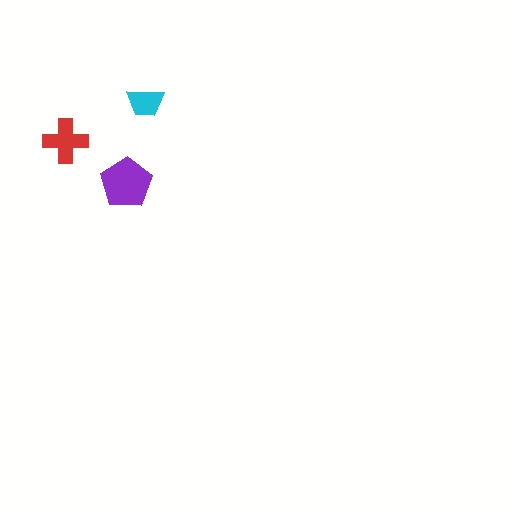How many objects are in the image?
There are 3 objects in the image.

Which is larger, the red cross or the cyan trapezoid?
The red cross.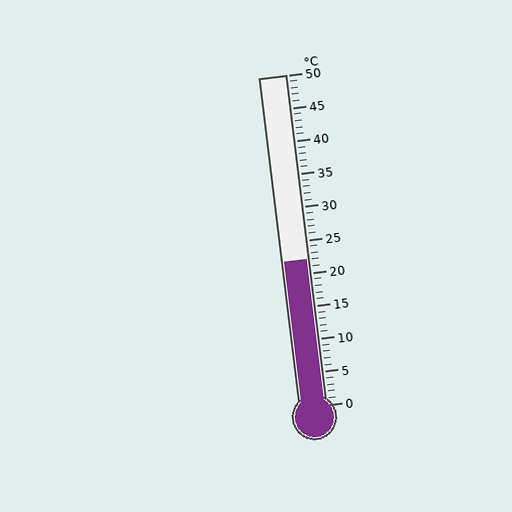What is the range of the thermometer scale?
The thermometer scale ranges from 0°C to 50°C.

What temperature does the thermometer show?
The thermometer shows approximately 22°C.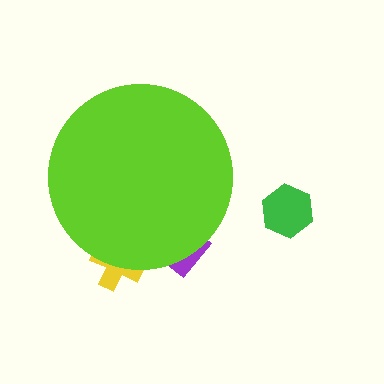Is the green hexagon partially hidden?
No, the green hexagon is fully visible.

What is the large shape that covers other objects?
A lime circle.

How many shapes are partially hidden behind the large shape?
2 shapes are partially hidden.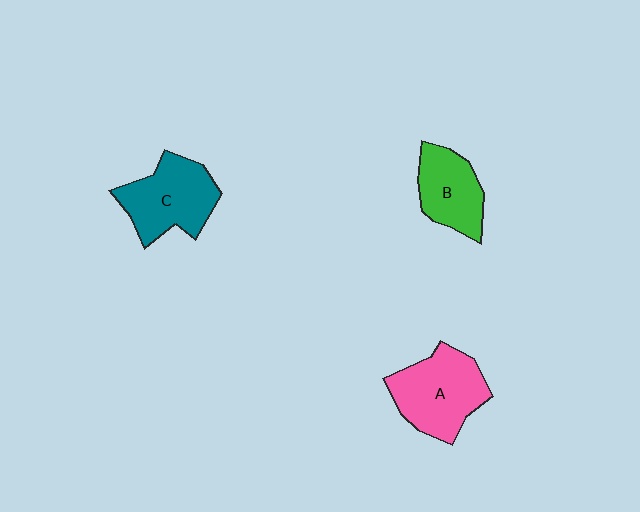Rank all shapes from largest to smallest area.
From largest to smallest: A (pink), C (teal), B (green).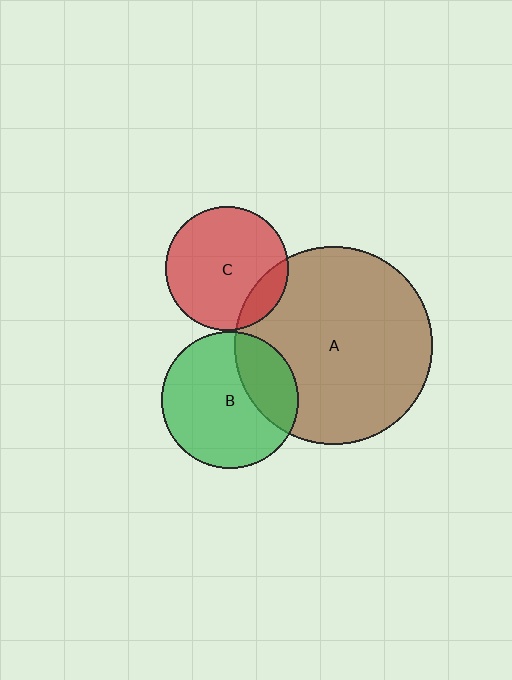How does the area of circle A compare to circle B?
Approximately 2.1 times.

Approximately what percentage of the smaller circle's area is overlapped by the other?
Approximately 15%.